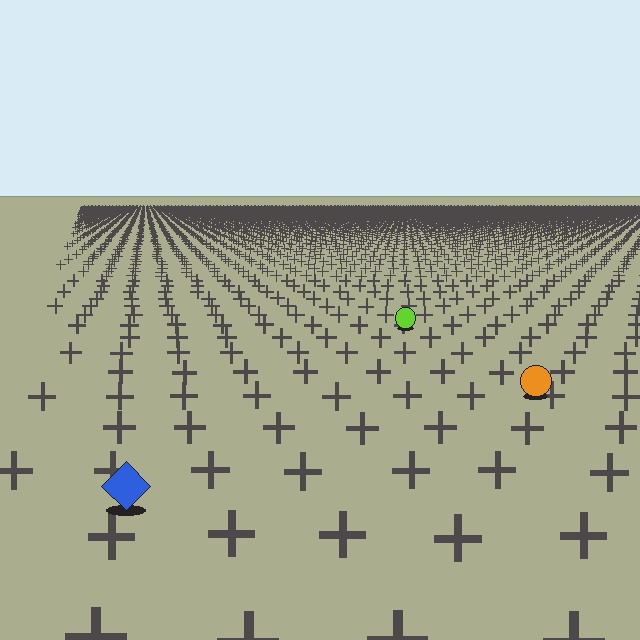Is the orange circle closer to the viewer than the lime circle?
Yes. The orange circle is closer — you can tell from the texture gradient: the ground texture is coarser near it.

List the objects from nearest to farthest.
From nearest to farthest: the blue diamond, the orange circle, the lime circle.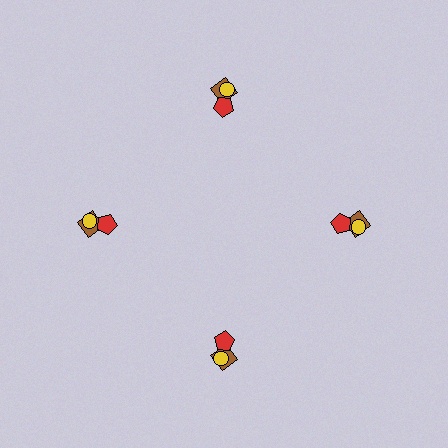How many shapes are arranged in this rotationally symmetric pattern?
There are 12 shapes, arranged in 4 groups of 3.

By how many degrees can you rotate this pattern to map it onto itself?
The pattern maps onto itself every 90 degrees of rotation.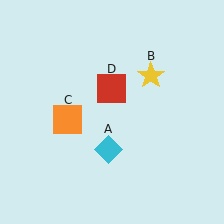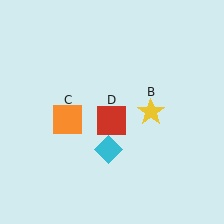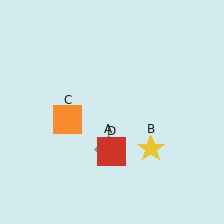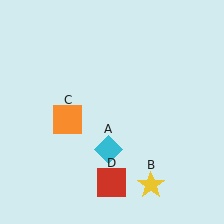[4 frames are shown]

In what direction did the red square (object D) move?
The red square (object D) moved down.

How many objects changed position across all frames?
2 objects changed position: yellow star (object B), red square (object D).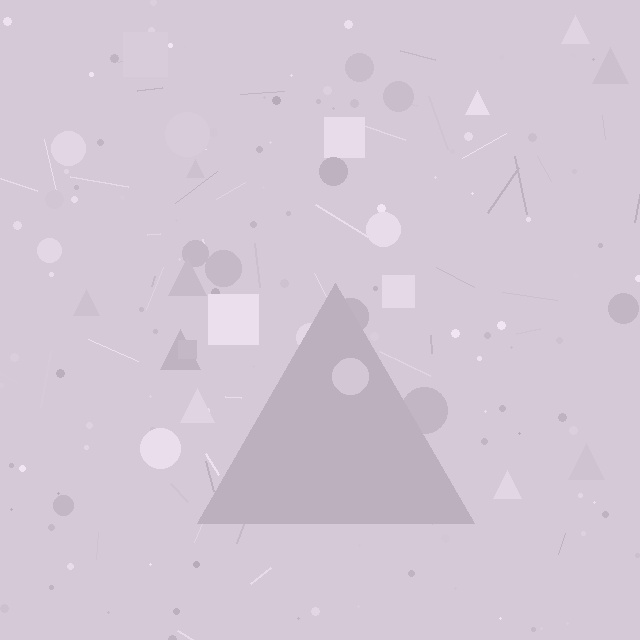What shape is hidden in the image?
A triangle is hidden in the image.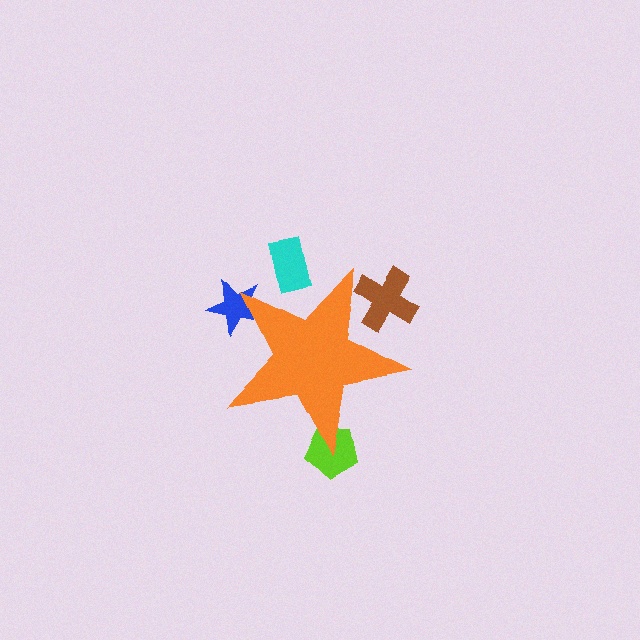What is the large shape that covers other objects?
An orange star.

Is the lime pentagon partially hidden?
Yes, the lime pentagon is partially hidden behind the orange star.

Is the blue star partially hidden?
Yes, the blue star is partially hidden behind the orange star.